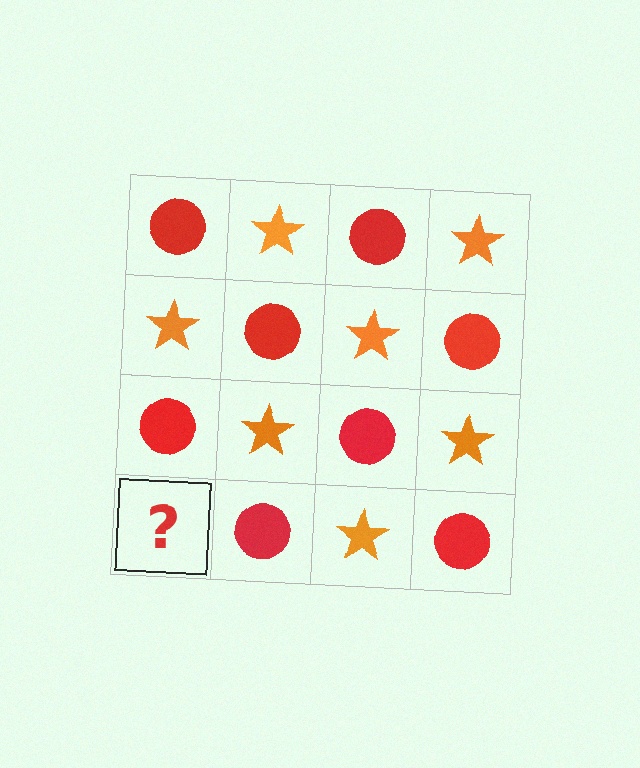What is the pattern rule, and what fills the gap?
The rule is that it alternates red circle and orange star in a checkerboard pattern. The gap should be filled with an orange star.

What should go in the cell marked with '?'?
The missing cell should contain an orange star.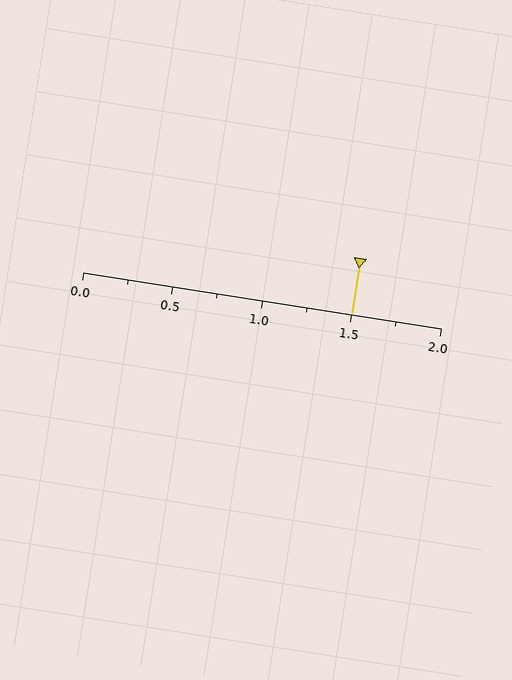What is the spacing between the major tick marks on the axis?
The major ticks are spaced 0.5 apart.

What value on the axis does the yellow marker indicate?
The marker indicates approximately 1.5.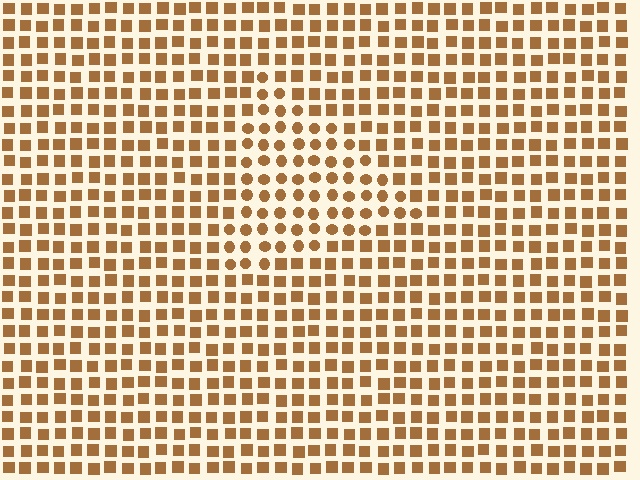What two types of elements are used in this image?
The image uses circles inside the triangle region and squares outside it.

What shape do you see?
I see a triangle.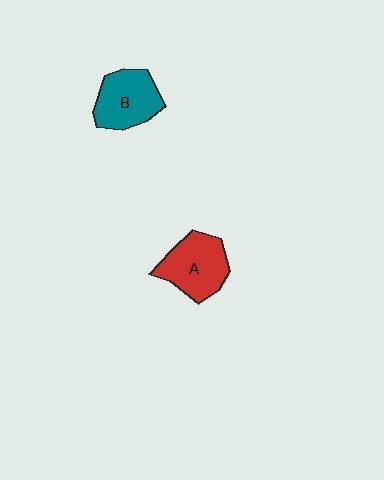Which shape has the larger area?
Shape A (red).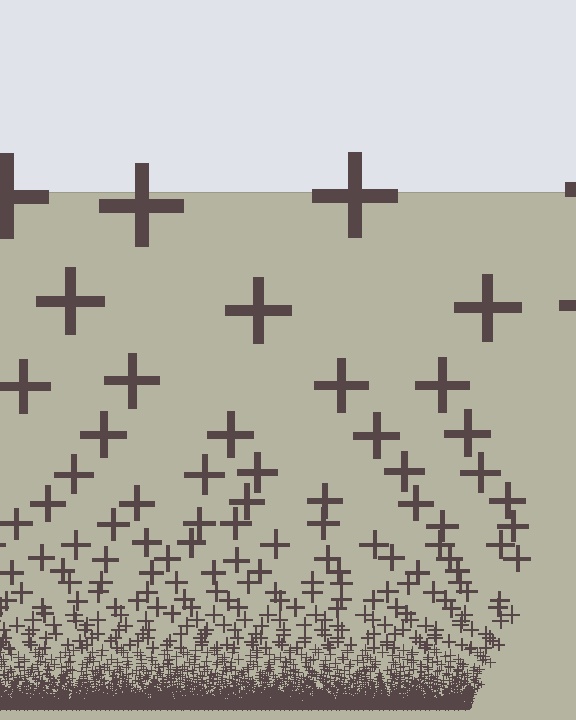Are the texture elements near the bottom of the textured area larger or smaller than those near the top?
Smaller. The gradient is inverted — elements near the bottom are smaller and denser.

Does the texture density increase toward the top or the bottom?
Density increases toward the bottom.